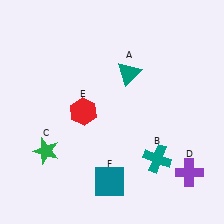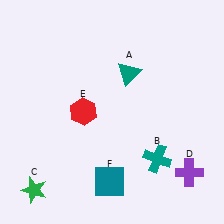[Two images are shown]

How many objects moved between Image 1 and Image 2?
1 object moved between the two images.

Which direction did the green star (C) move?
The green star (C) moved down.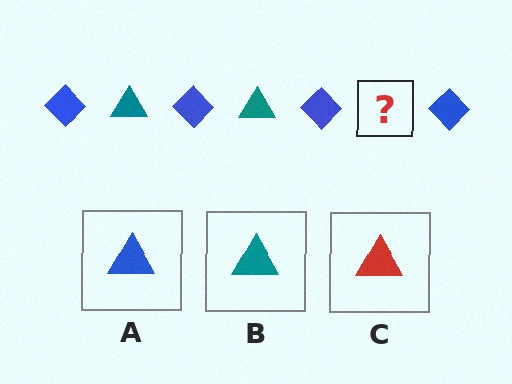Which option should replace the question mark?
Option B.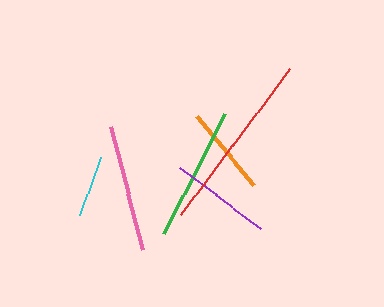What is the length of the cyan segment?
The cyan segment is approximately 61 pixels long.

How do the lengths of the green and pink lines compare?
The green and pink lines are approximately the same length.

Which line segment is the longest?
The red line is the longest at approximately 182 pixels.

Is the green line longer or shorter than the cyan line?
The green line is longer than the cyan line.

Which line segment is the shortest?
The cyan line is the shortest at approximately 61 pixels.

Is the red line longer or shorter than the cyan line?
The red line is longer than the cyan line.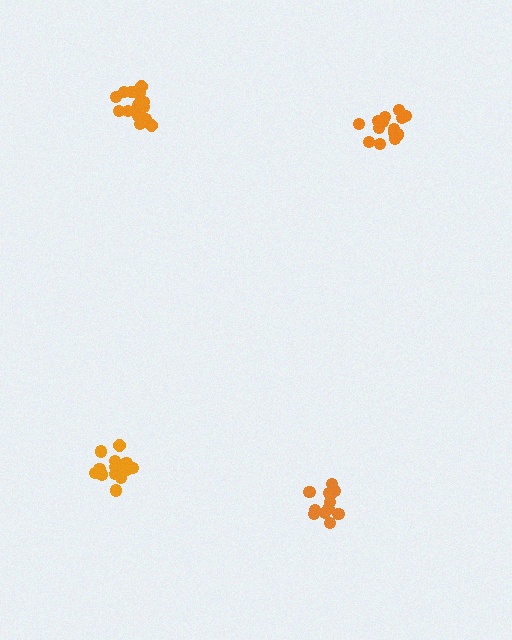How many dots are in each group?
Group 1: 12 dots, Group 2: 16 dots, Group 3: 18 dots, Group 4: 16 dots (62 total).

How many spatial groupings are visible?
There are 4 spatial groupings.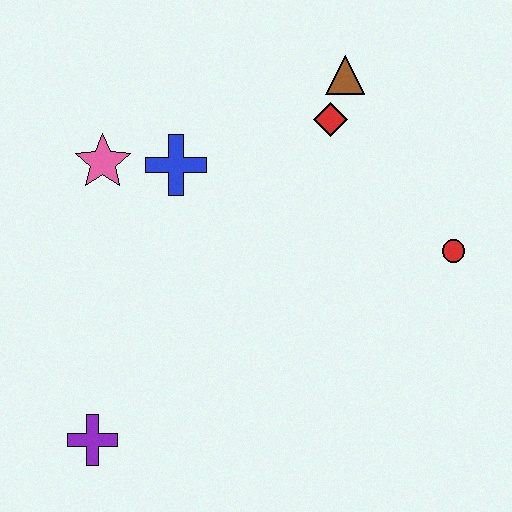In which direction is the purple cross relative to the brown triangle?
The purple cross is below the brown triangle.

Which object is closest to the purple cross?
The pink star is closest to the purple cross.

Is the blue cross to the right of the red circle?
No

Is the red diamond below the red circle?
No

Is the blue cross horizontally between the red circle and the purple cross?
Yes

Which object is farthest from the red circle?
The purple cross is farthest from the red circle.